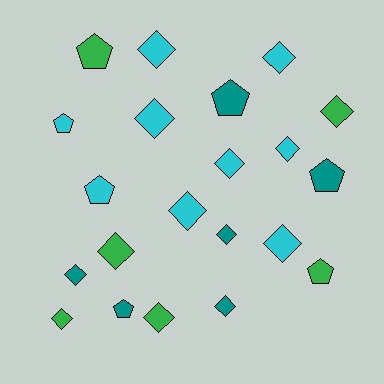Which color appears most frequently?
Cyan, with 9 objects.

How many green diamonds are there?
There are 4 green diamonds.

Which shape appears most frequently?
Diamond, with 14 objects.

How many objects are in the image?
There are 21 objects.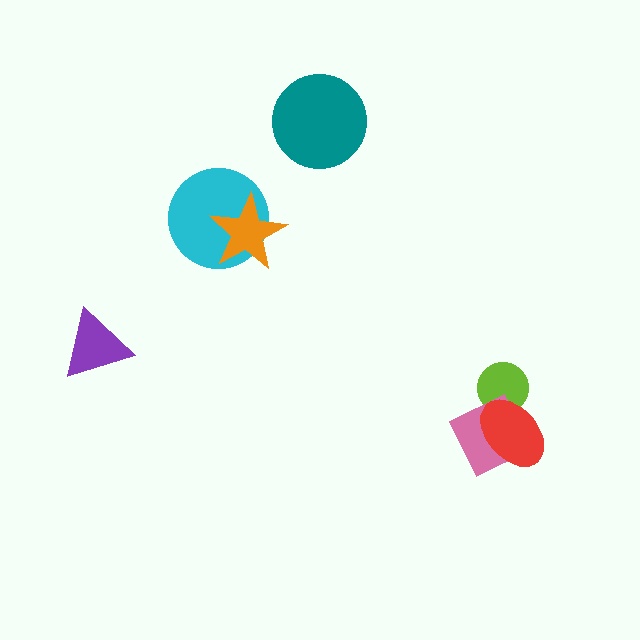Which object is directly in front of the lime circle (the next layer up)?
The pink diamond is directly in front of the lime circle.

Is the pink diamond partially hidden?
Yes, it is partially covered by another shape.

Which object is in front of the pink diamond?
The red ellipse is in front of the pink diamond.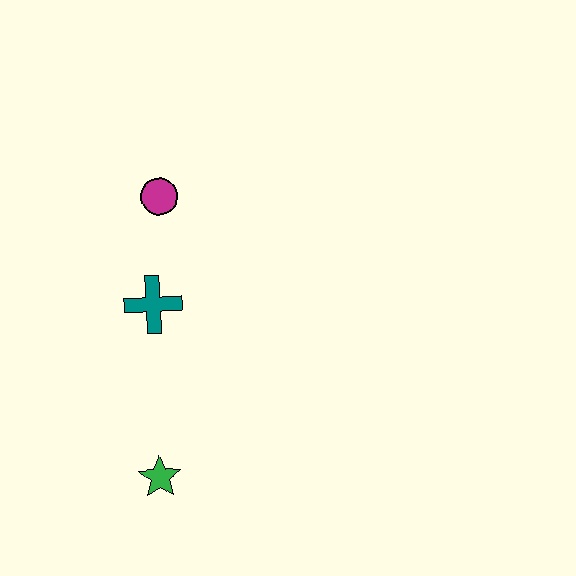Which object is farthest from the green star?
The magenta circle is farthest from the green star.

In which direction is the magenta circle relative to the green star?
The magenta circle is above the green star.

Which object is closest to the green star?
The teal cross is closest to the green star.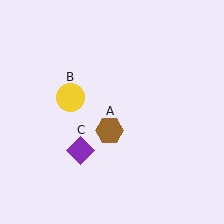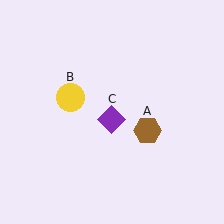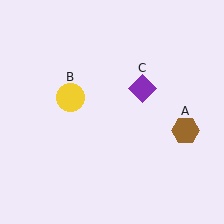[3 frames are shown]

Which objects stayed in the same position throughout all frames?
Yellow circle (object B) remained stationary.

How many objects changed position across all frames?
2 objects changed position: brown hexagon (object A), purple diamond (object C).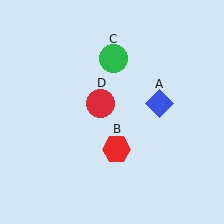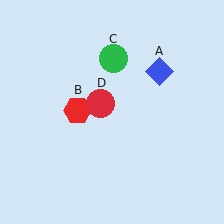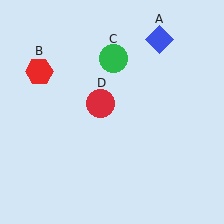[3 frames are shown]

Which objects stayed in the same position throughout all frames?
Green circle (object C) and red circle (object D) remained stationary.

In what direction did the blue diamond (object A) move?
The blue diamond (object A) moved up.